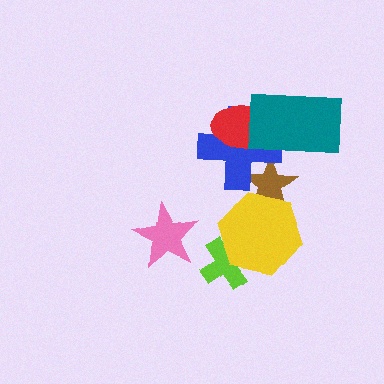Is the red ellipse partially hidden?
Yes, it is partially covered by another shape.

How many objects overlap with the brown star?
3 objects overlap with the brown star.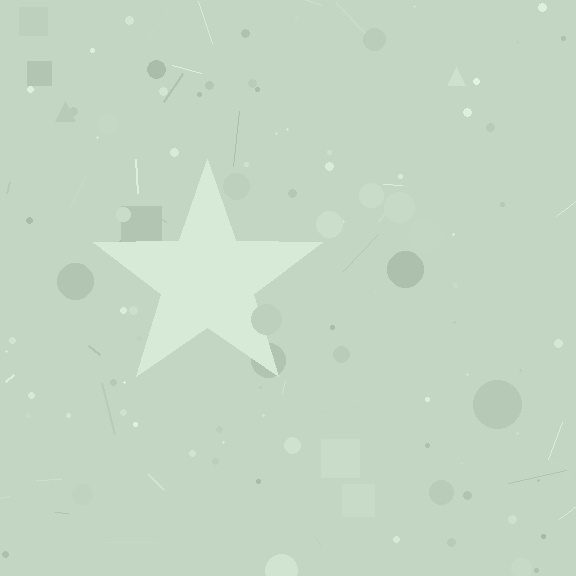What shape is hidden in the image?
A star is hidden in the image.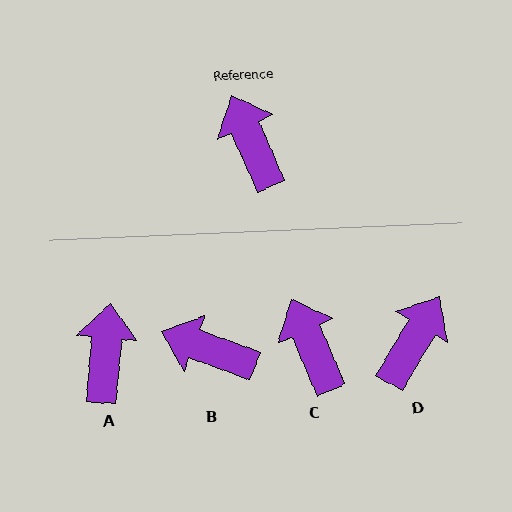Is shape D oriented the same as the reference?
No, it is off by about 54 degrees.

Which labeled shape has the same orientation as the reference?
C.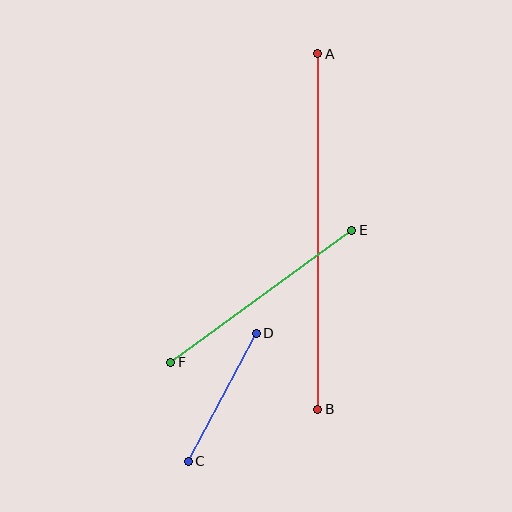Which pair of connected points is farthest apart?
Points A and B are farthest apart.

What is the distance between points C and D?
The distance is approximately 145 pixels.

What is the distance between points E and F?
The distance is approximately 224 pixels.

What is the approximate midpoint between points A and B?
The midpoint is at approximately (318, 231) pixels.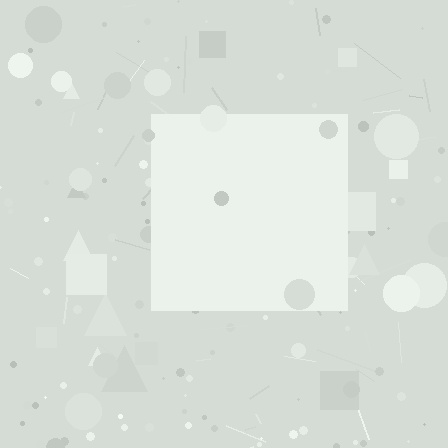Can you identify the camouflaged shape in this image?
The camouflaged shape is a square.